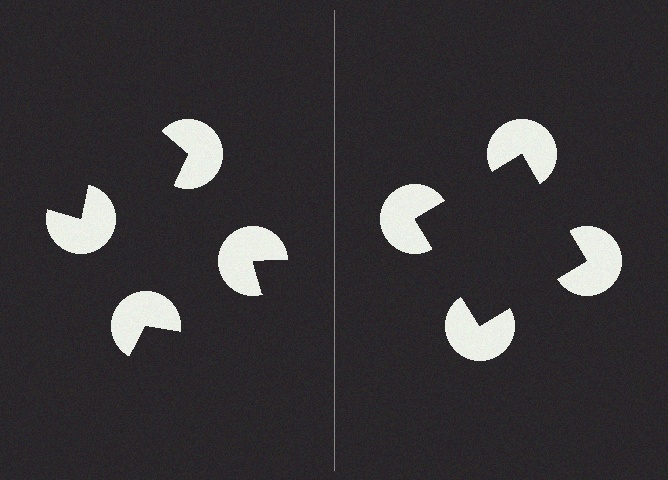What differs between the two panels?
The pac-man discs are positioned identically on both sides; only the wedge orientations differ. On the right they align to a square; on the left they are misaligned.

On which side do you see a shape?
An illusory square appears on the right side. On the left side the wedge cuts are rotated, so no coherent shape forms.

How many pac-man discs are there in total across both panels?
8 — 4 on each side.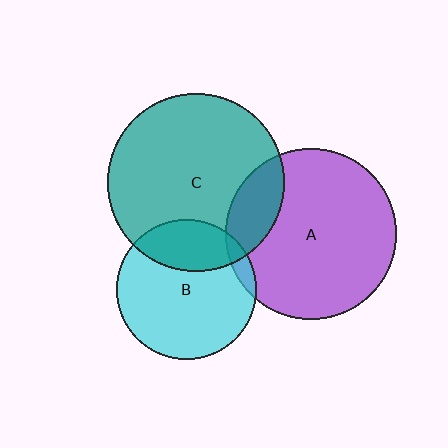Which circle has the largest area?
Circle C (teal).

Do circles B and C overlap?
Yes.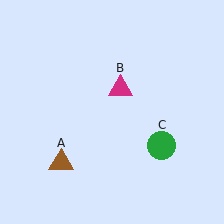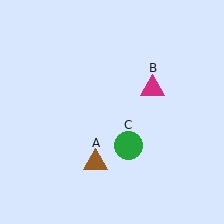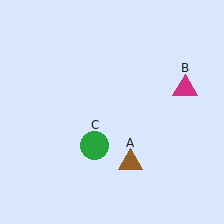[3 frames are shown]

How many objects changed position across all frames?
3 objects changed position: brown triangle (object A), magenta triangle (object B), green circle (object C).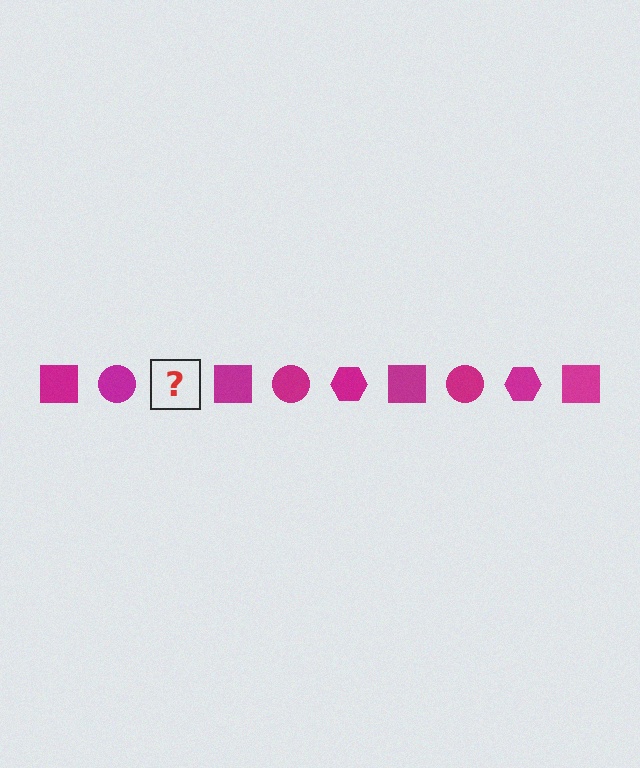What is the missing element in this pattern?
The missing element is a magenta hexagon.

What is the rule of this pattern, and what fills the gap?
The rule is that the pattern cycles through square, circle, hexagon shapes in magenta. The gap should be filled with a magenta hexagon.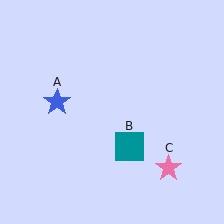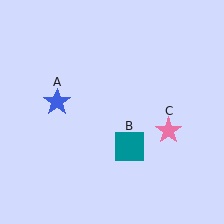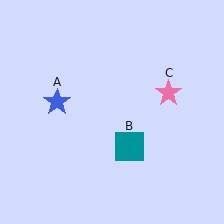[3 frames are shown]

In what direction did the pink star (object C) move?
The pink star (object C) moved up.